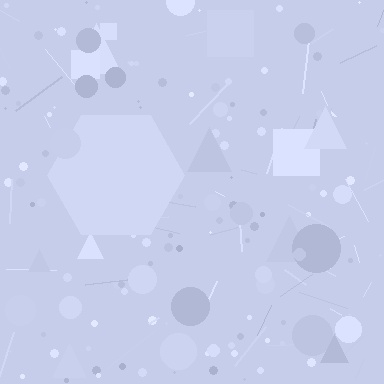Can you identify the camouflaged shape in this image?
The camouflaged shape is a hexagon.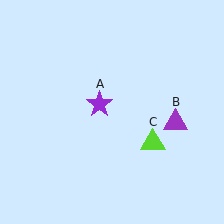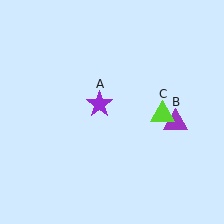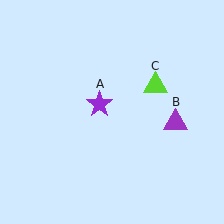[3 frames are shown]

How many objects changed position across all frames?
1 object changed position: lime triangle (object C).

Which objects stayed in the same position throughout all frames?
Purple star (object A) and purple triangle (object B) remained stationary.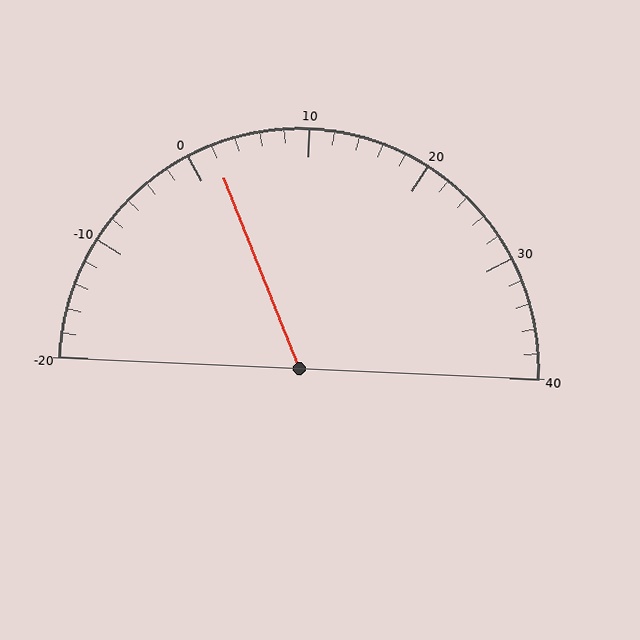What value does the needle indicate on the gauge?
The needle indicates approximately 2.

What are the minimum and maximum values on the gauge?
The gauge ranges from -20 to 40.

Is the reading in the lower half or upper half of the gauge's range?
The reading is in the lower half of the range (-20 to 40).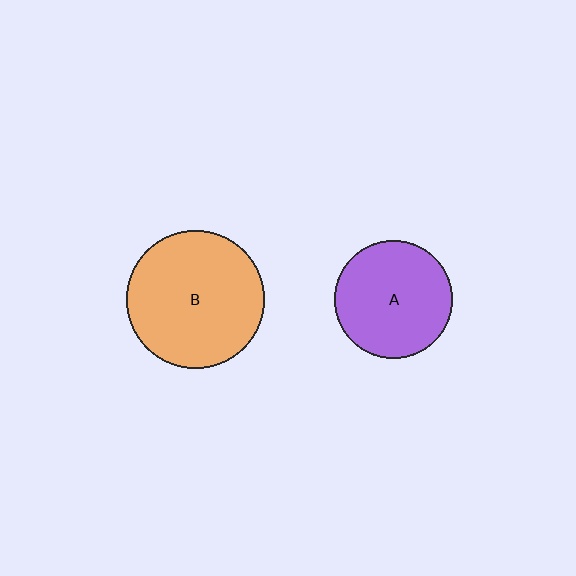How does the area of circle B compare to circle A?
Approximately 1.4 times.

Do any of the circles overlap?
No, none of the circles overlap.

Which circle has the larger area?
Circle B (orange).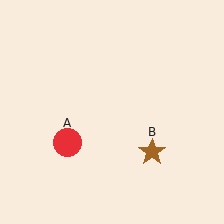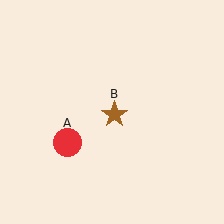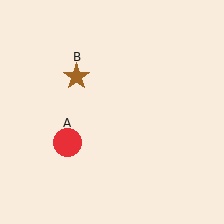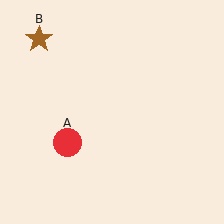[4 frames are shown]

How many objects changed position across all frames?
1 object changed position: brown star (object B).